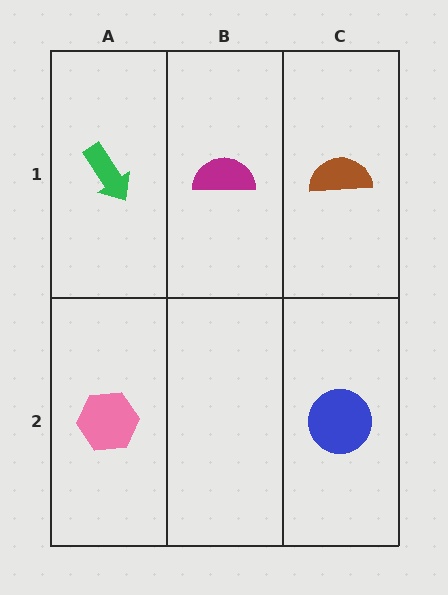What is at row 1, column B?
A magenta semicircle.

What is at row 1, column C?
A brown semicircle.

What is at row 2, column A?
A pink hexagon.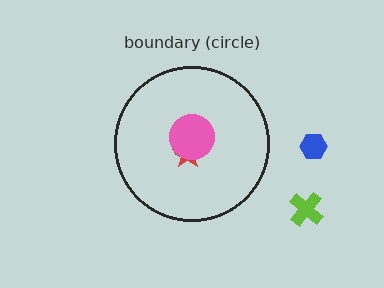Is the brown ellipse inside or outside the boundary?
Inside.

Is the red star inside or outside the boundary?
Inside.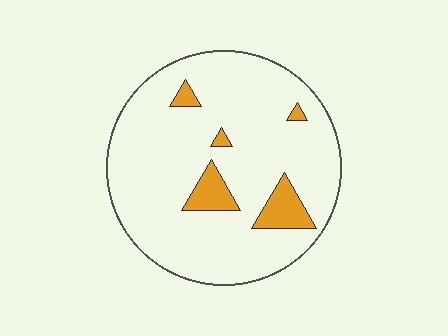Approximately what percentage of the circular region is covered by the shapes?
Approximately 10%.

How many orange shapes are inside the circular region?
5.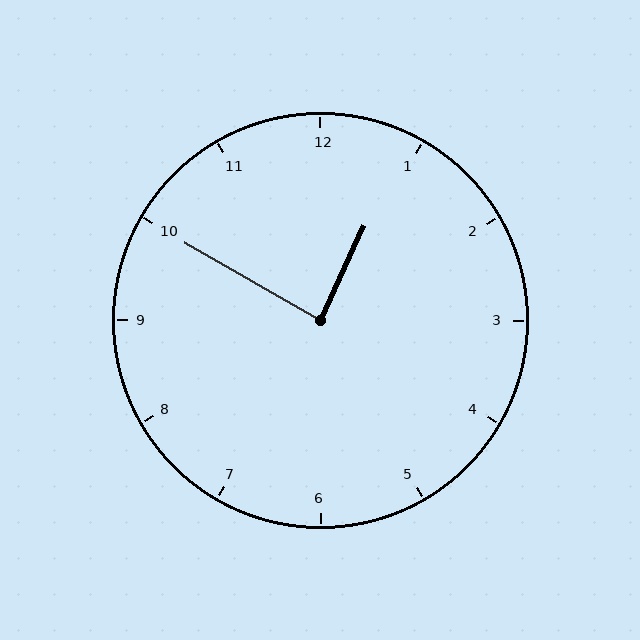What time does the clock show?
12:50.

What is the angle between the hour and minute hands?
Approximately 85 degrees.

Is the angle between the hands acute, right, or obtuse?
It is right.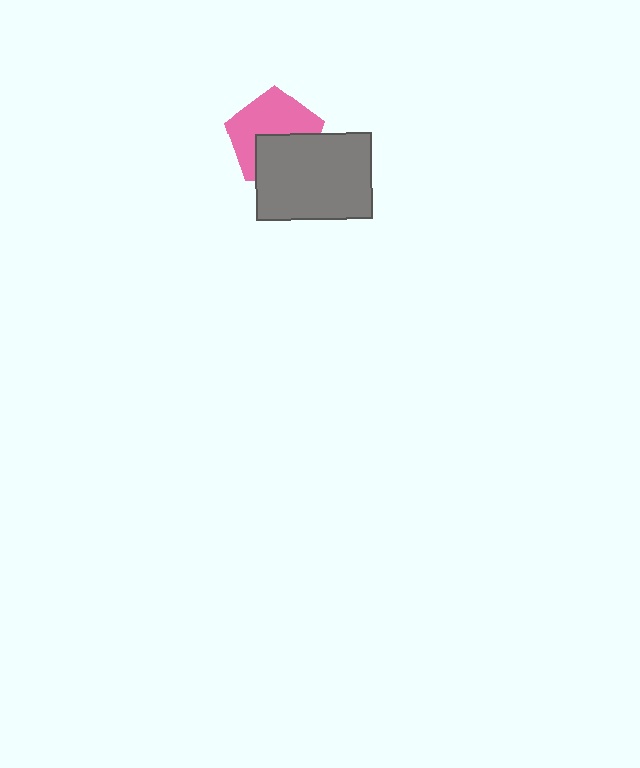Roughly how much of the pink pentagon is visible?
About half of it is visible (roughly 59%).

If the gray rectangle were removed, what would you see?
You would see the complete pink pentagon.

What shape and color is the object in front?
The object in front is a gray rectangle.